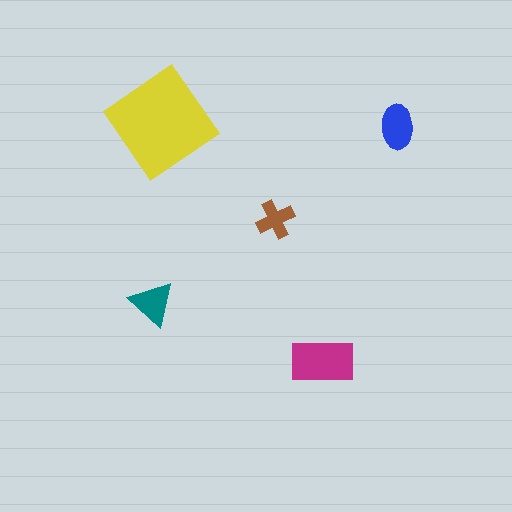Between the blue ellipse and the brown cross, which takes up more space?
The blue ellipse.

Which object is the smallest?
The brown cross.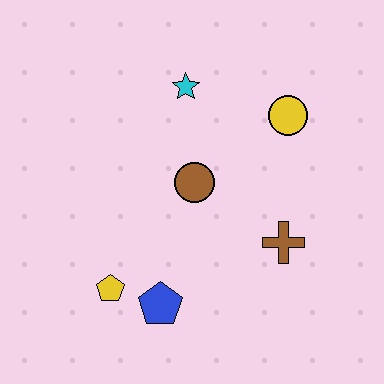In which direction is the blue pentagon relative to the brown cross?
The blue pentagon is to the left of the brown cross.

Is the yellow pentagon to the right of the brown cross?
No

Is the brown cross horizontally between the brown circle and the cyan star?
No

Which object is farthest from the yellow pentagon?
The yellow circle is farthest from the yellow pentagon.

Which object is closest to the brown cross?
The brown circle is closest to the brown cross.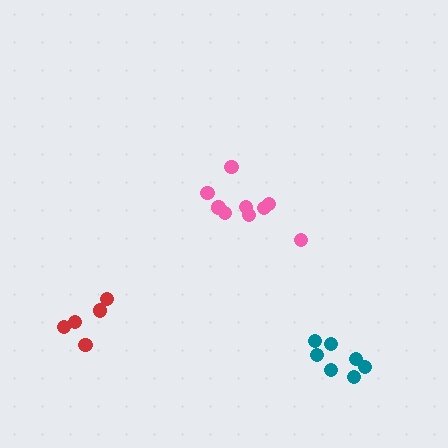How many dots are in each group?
Group 1: 10 dots, Group 2: 7 dots, Group 3: 5 dots (22 total).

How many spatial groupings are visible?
There are 3 spatial groupings.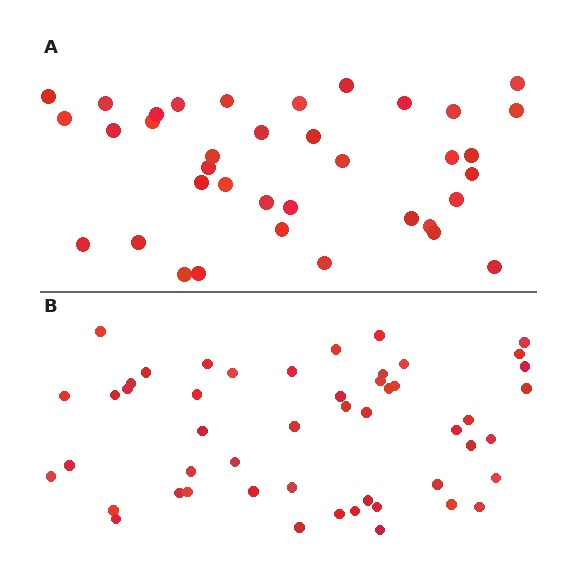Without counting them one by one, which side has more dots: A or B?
Region B (the bottom region) has more dots.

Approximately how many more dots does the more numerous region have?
Region B has approximately 15 more dots than region A.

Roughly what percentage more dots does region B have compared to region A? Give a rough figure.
About 35% more.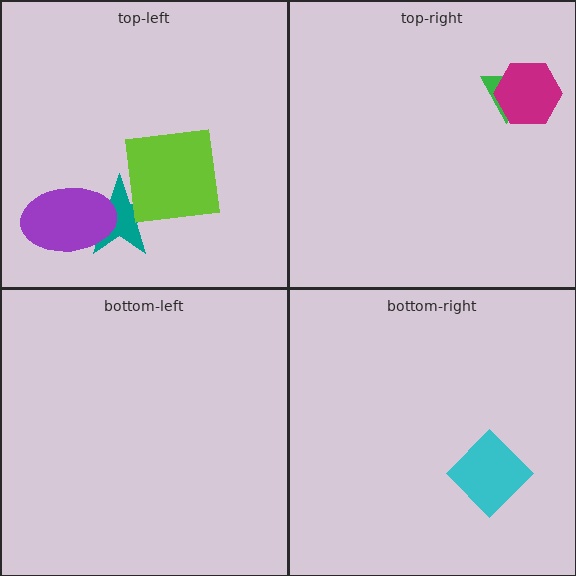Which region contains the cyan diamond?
The bottom-right region.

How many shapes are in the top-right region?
2.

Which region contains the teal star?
The top-left region.